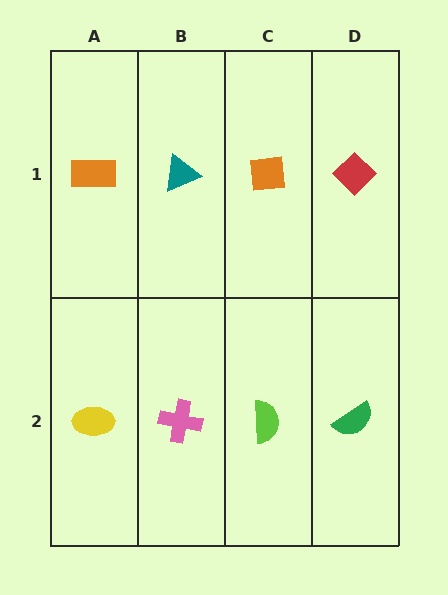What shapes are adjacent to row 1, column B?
A pink cross (row 2, column B), an orange rectangle (row 1, column A), an orange square (row 1, column C).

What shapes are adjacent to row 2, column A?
An orange rectangle (row 1, column A), a pink cross (row 2, column B).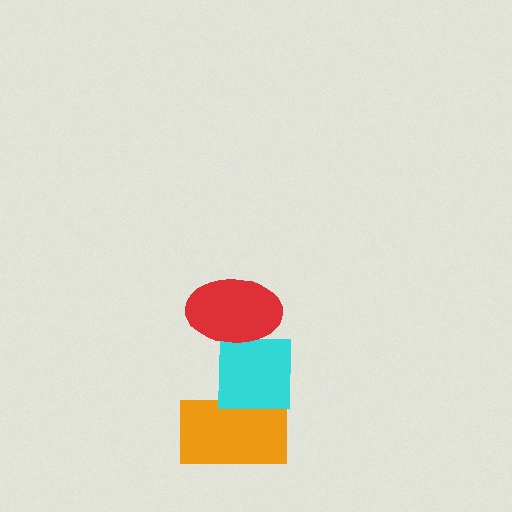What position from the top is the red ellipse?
The red ellipse is 1st from the top.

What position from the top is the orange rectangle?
The orange rectangle is 3rd from the top.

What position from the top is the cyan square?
The cyan square is 2nd from the top.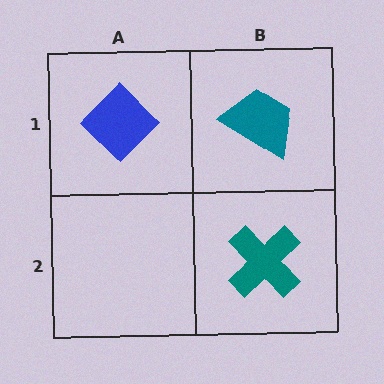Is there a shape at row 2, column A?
No, that cell is empty.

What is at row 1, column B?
A teal trapezoid.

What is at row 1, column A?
A blue diamond.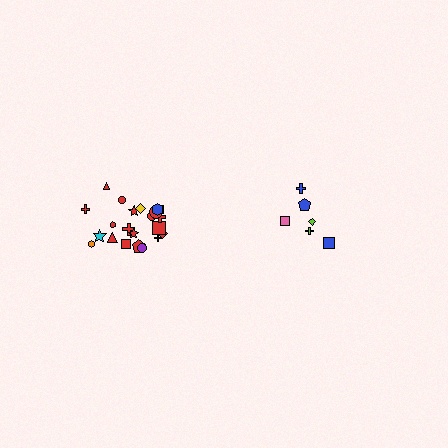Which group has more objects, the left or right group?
The left group.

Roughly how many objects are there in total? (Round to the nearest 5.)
Roughly 30 objects in total.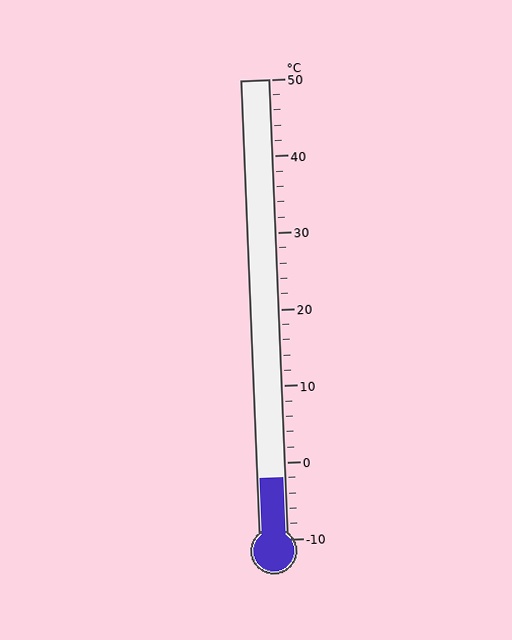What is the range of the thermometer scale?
The thermometer scale ranges from -10°C to 50°C.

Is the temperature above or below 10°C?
The temperature is below 10°C.